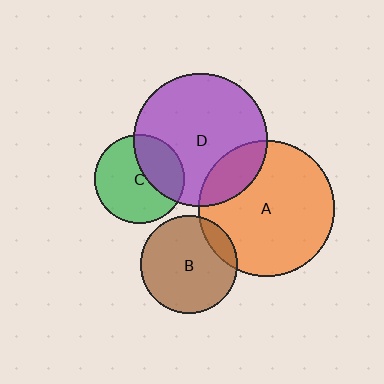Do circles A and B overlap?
Yes.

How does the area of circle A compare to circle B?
Approximately 1.9 times.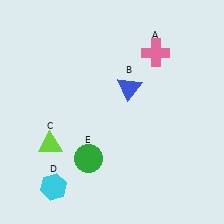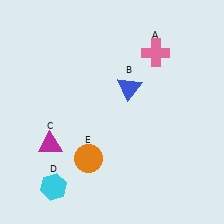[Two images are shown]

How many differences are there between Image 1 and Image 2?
There are 2 differences between the two images.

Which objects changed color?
C changed from lime to magenta. E changed from green to orange.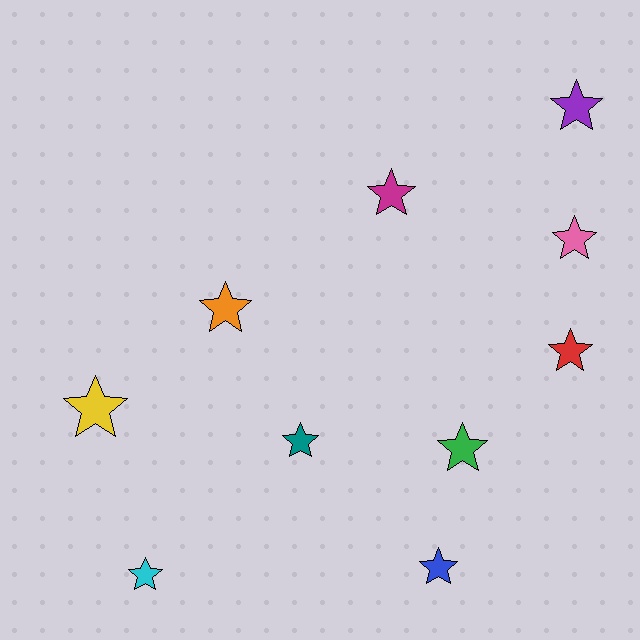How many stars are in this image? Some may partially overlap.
There are 10 stars.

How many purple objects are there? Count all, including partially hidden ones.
There is 1 purple object.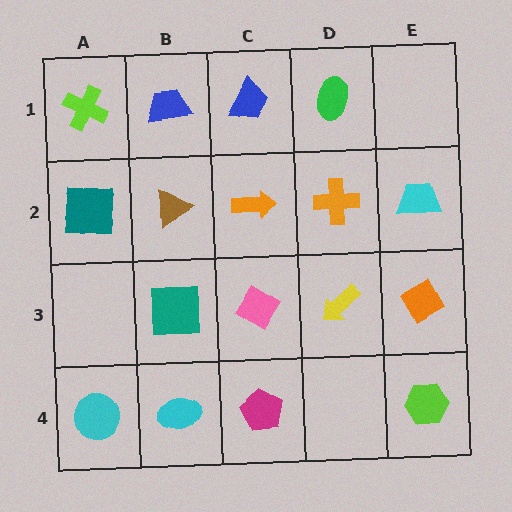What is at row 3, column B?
A teal square.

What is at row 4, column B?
A cyan ellipse.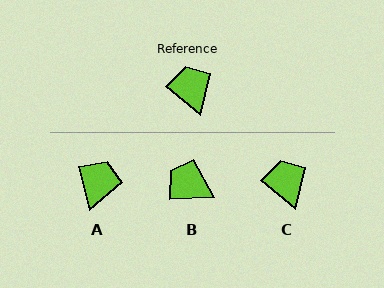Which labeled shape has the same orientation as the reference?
C.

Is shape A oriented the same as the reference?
No, it is off by about 36 degrees.